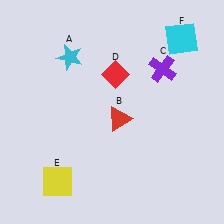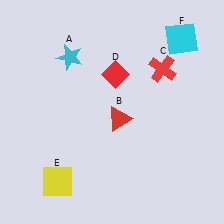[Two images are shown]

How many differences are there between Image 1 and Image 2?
There is 1 difference between the two images.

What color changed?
The cross (C) changed from purple in Image 1 to red in Image 2.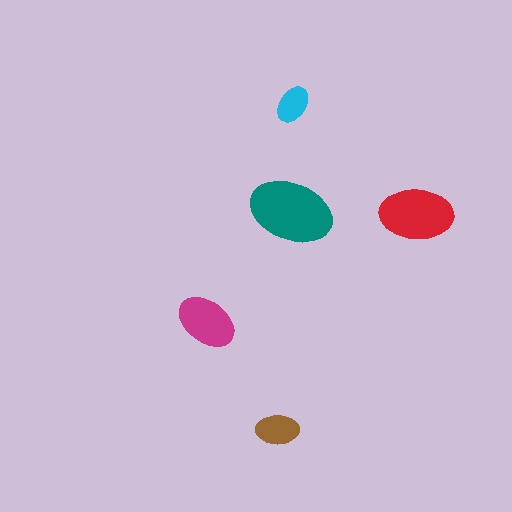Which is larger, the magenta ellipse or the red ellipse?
The red one.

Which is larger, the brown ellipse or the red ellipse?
The red one.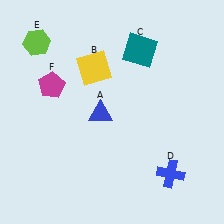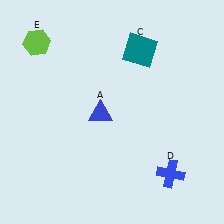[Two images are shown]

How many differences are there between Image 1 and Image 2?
There are 2 differences between the two images.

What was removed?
The yellow square (B), the magenta pentagon (F) were removed in Image 2.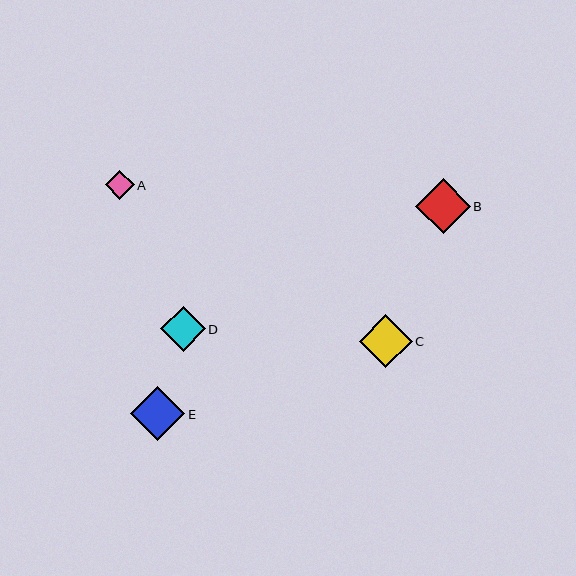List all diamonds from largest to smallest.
From largest to smallest: B, E, C, D, A.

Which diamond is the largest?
Diamond B is the largest with a size of approximately 55 pixels.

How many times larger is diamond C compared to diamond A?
Diamond C is approximately 1.8 times the size of diamond A.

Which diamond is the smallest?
Diamond A is the smallest with a size of approximately 29 pixels.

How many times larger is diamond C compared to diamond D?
Diamond C is approximately 1.2 times the size of diamond D.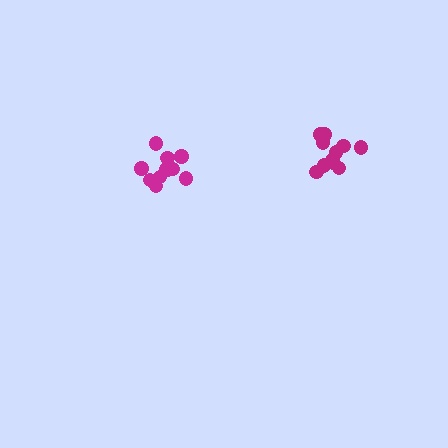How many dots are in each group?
Group 1: 11 dots, Group 2: 11 dots (22 total).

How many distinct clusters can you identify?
There are 2 distinct clusters.